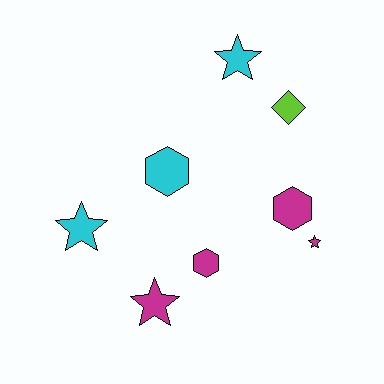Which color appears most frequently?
Magenta, with 4 objects.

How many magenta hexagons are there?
There are 2 magenta hexagons.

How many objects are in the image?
There are 8 objects.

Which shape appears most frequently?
Star, with 4 objects.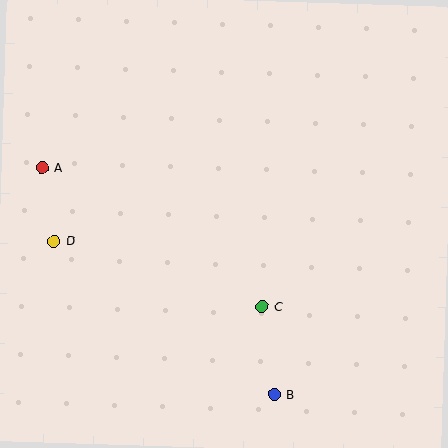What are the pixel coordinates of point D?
Point D is at (54, 241).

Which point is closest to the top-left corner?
Point A is closest to the top-left corner.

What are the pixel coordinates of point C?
Point C is at (262, 306).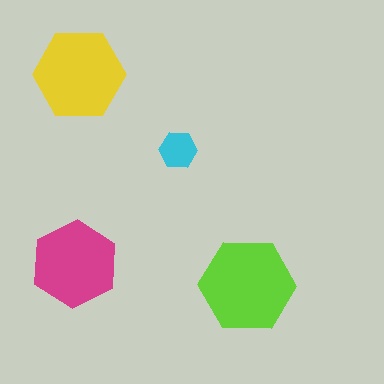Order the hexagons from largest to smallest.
the lime one, the yellow one, the magenta one, the cyan one.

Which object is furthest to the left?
The magenta hexagon is leftmost.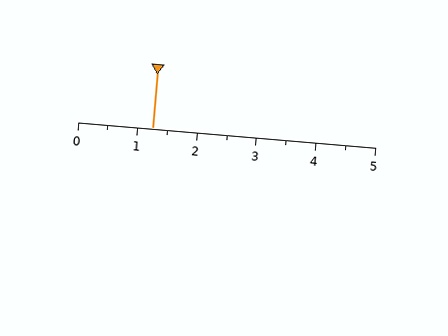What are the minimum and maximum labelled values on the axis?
The axis runs from 0 to 5.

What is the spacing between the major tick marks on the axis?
The major ticks are spaced 1 apart.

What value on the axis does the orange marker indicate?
The marker indicates approximately 1.2.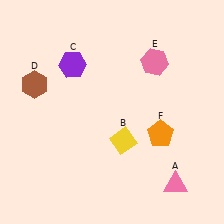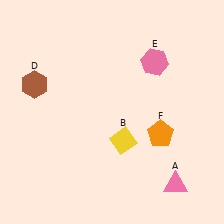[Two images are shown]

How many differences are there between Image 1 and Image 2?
There is 1 difference between the two images.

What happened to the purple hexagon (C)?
The purple hexagon (C) was removed in Image 2. It was in the top-left area of Image 1.